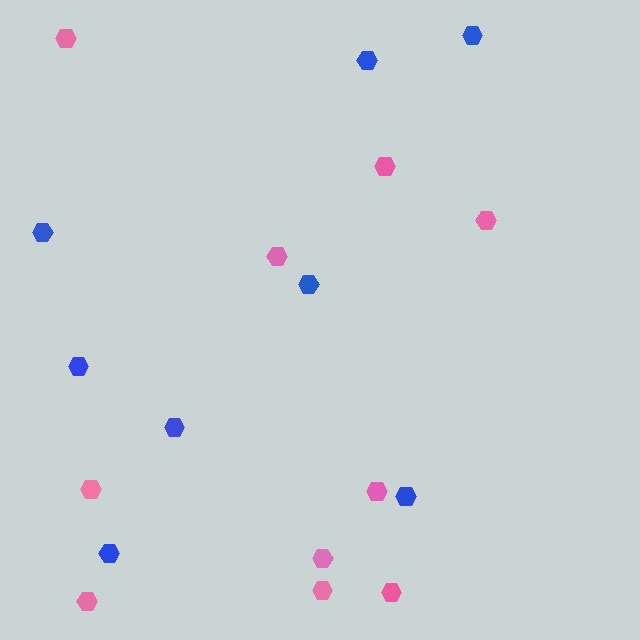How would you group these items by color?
There are 2 groups: one group of pink hexagons (10) and one group of blue hexagons (8).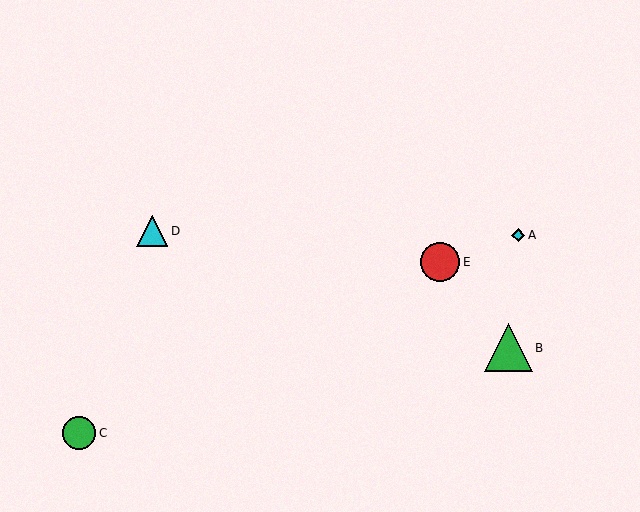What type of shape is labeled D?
Shape D is a cyan triangle.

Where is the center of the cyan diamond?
The center of the cyan diamond is at (518, 235).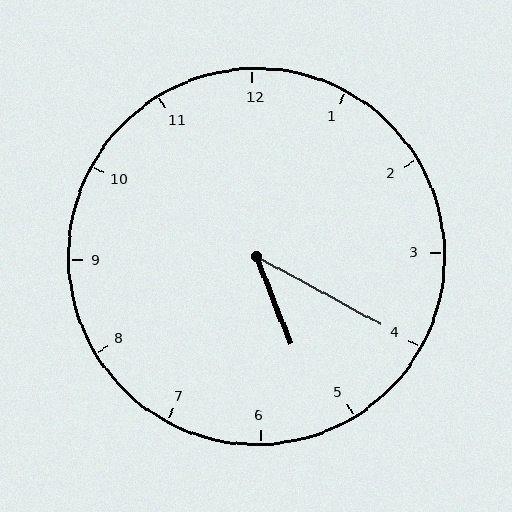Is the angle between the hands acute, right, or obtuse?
It is acute.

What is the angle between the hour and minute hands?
Approximately 40 degrees.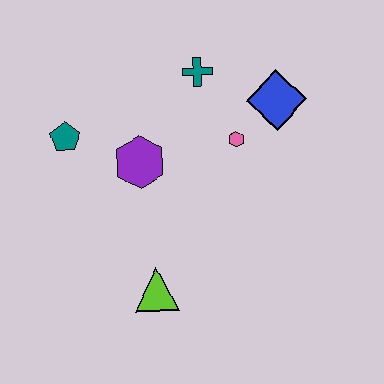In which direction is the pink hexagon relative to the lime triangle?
The pink hexagon is above the lime triangle.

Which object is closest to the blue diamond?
The pink hexagon is closest to the blue diamond.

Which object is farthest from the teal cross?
The lime triangle is farthest from the teal cross.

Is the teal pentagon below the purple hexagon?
No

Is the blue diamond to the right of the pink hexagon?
Yes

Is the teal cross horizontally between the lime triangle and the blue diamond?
Yes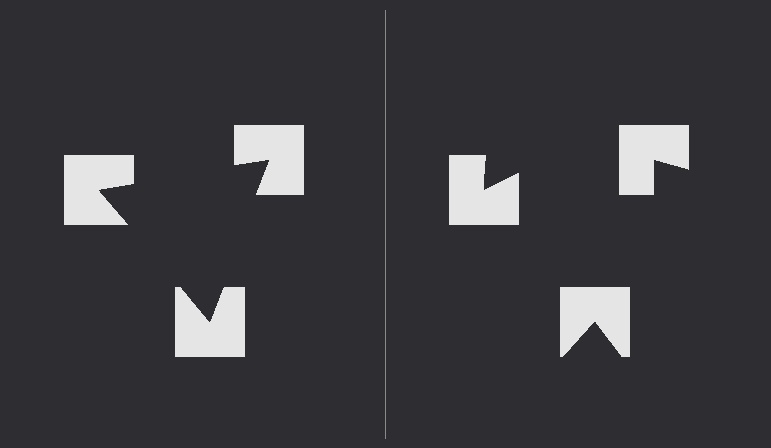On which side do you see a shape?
An illusory triangle appears on the left side. On the right side the wedge cuts are rotated, so no coherent shape forms.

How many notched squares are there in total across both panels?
6 — 3 on each side.